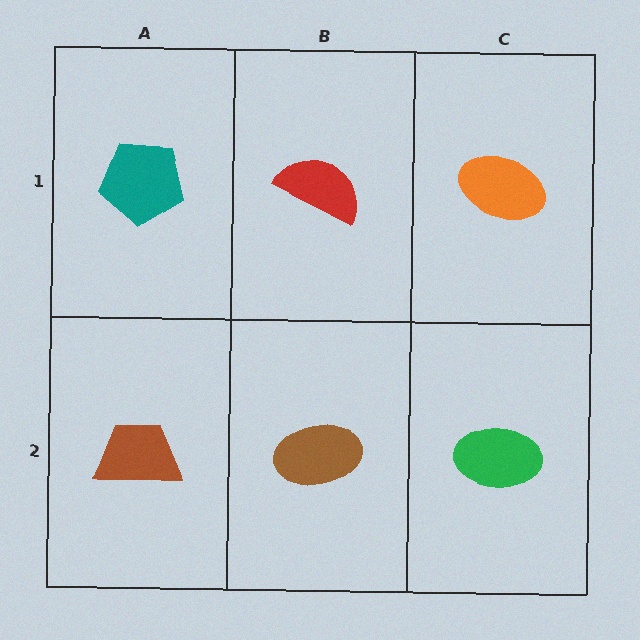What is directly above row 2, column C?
An orange ellipse.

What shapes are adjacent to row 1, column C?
A green ellipse (row 2, column C), a red semicircle (row 1, column B).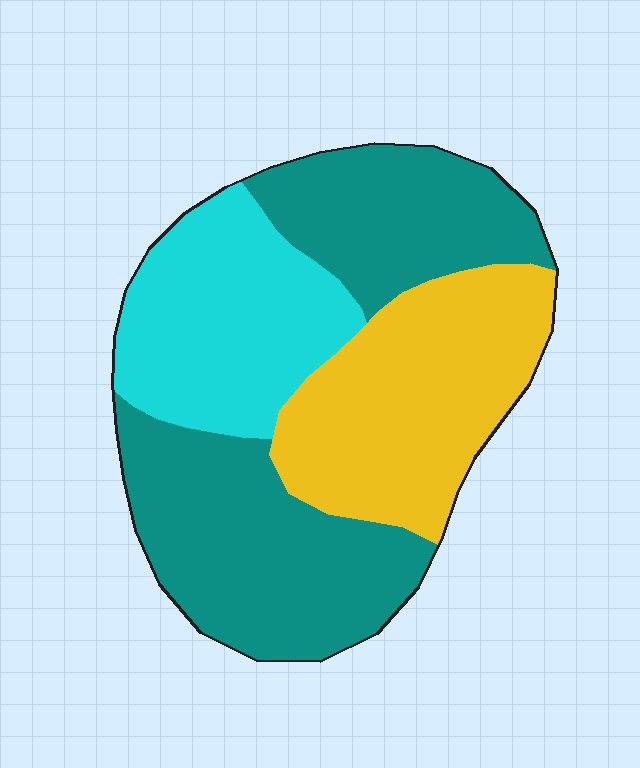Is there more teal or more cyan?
Teal.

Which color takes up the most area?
Teal, at roughly 45%.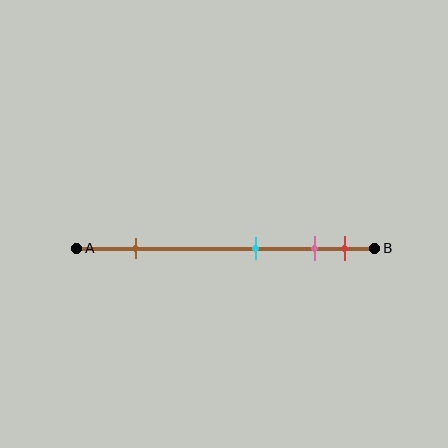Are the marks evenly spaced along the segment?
No, the marks are not evenly spaced.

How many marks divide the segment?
There are 4 marks dividing the segment.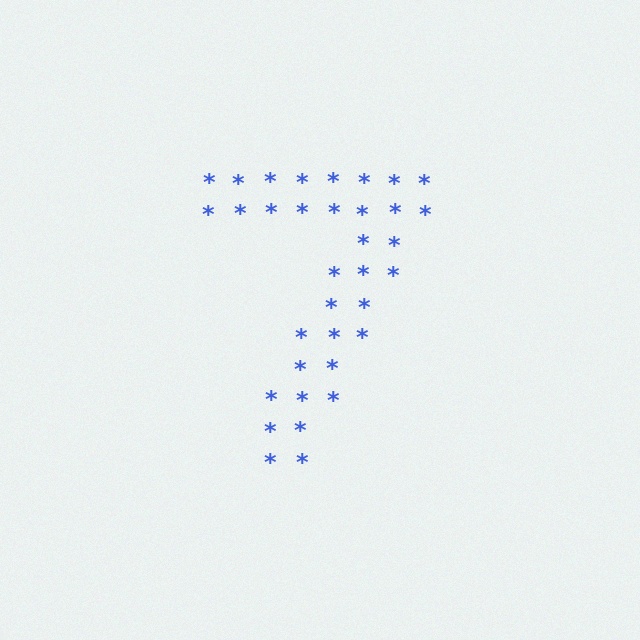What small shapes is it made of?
It is made of small asterisks.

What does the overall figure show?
The overall figure shows the digit 7.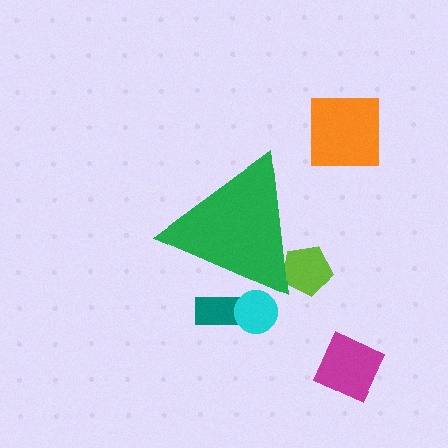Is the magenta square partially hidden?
No, the magenta square is fully visible.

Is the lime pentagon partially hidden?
Yes, the lime pentagon is partially hidden behind the green triangle.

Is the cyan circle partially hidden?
Yes, the cyan circle is partially hidden behind the green triangle.